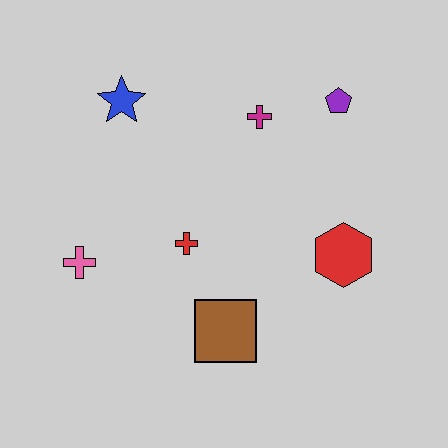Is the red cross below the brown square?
No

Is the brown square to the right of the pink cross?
Yes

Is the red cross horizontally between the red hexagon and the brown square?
No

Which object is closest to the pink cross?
The red cross is closest to the pink cross.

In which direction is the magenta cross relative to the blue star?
The magenta cross is to the right of the blue star.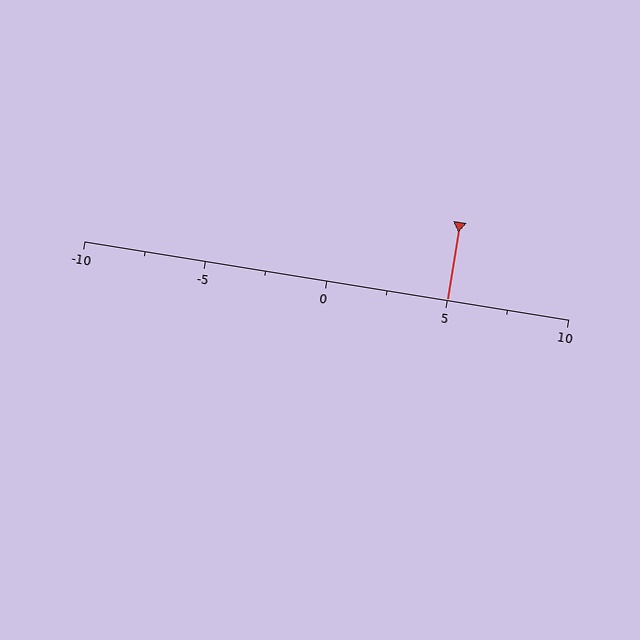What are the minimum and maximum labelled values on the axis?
The axis runs from -10 to 10.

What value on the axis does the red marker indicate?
The marker indicates approximately 5.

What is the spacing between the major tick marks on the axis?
The major ticks are spaced 5 apart.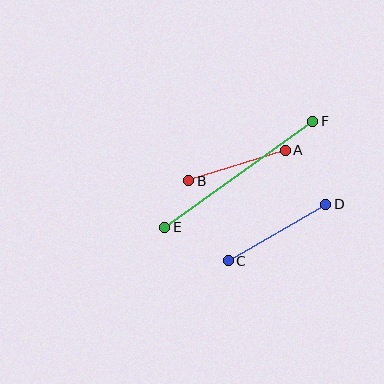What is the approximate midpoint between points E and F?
The midpoint is at approximately (239, 174) pixels.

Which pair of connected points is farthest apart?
Points E and F are farthest apart.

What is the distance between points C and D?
The distance is approximately 113 pixels.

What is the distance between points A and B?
The distance is approximately 101 pixels.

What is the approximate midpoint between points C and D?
The midpoint is at approximately (277, 232) pixels.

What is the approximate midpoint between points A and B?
The midpoint is at approximately (237, 165) pixels.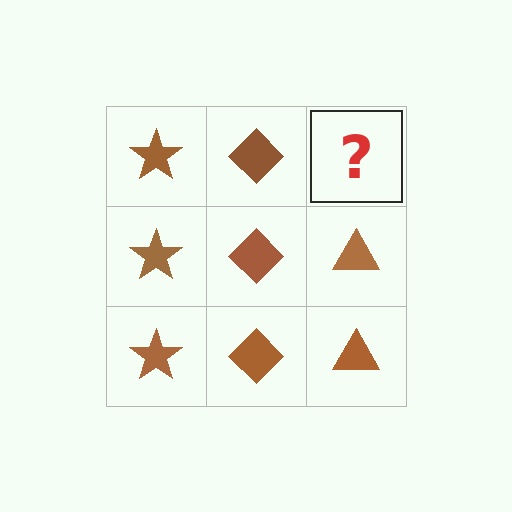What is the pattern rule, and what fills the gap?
The rule is that each column has a consistent shape. The gap should be filled with a brown triangle.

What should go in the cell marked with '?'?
The missing cell should contain a brown triangle.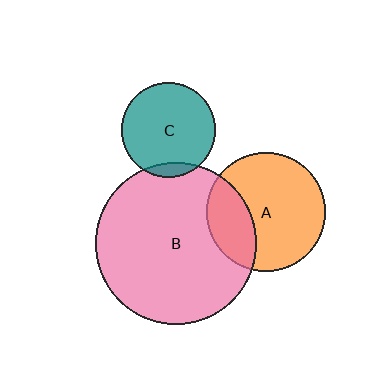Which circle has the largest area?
Circle B (pink).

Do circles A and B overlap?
Yes.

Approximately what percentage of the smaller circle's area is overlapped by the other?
Approximately 30%.